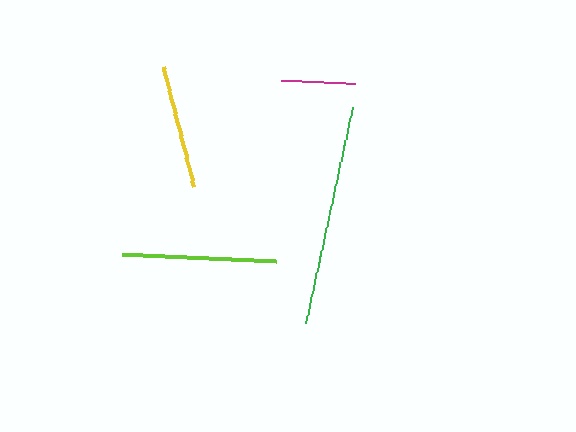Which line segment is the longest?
The green line is the longest at approximately 221 pixels.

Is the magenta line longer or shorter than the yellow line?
The yellow line is longer than the magenta line.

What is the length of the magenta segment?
The magenta segment is approximately 74 pixels long.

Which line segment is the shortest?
The magenta line is the shortest at approximately 74 pixels.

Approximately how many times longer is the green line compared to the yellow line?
The green line is approximately 1.8 times the length of the yellow line.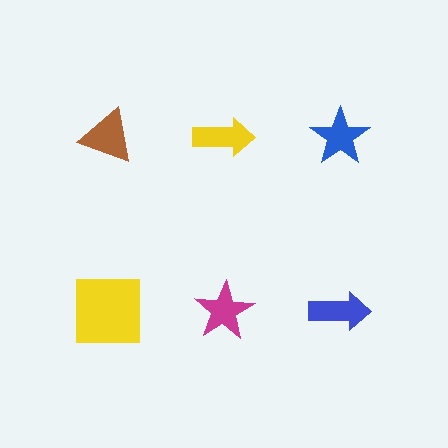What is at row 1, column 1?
A brown triangle.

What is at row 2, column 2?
A magenta star.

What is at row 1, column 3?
A blue star.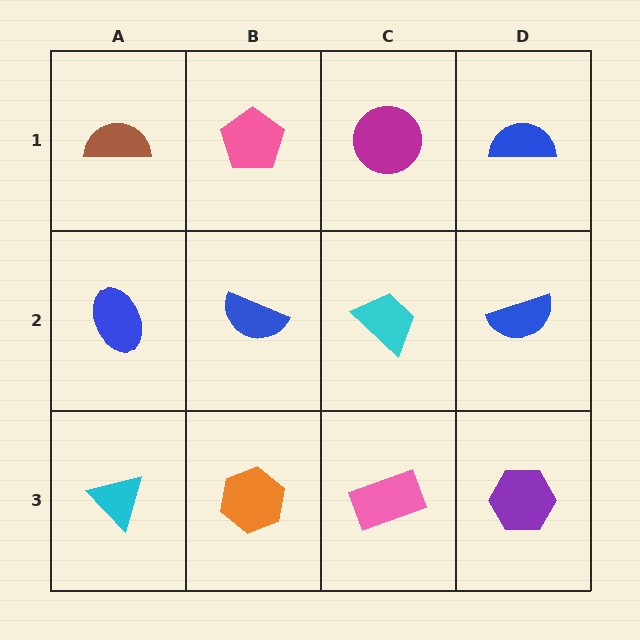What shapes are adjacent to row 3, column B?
A blue semicircle (row 2, column B), a cyan triangle (row 3, column A), a pink rectangle (row 3, column C).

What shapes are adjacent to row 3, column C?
A cyan trapezoid (row 2, column C), an orange hexagon (row 3, column B), a purple hexagon (row 3, column D).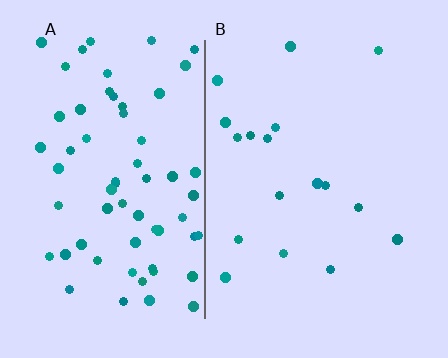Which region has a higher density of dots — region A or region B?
A (the left).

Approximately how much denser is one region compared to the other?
Approximately 3.7× — region A over region B.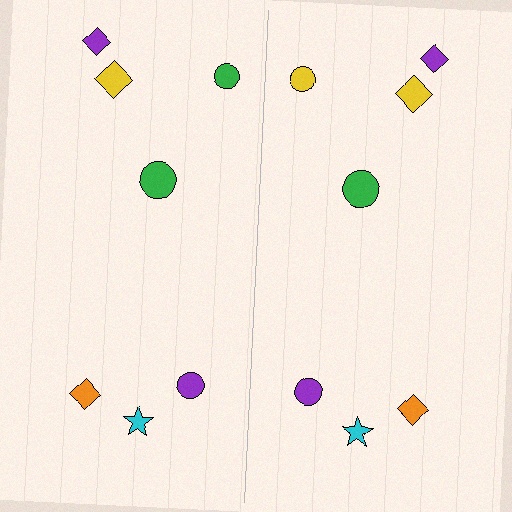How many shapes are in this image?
There are 14 shapes in this image.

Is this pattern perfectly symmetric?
No, the pattern is not perfectly symmetric. The yellow circle on the right side breaks the symmetry — its mirror counterpart is green.